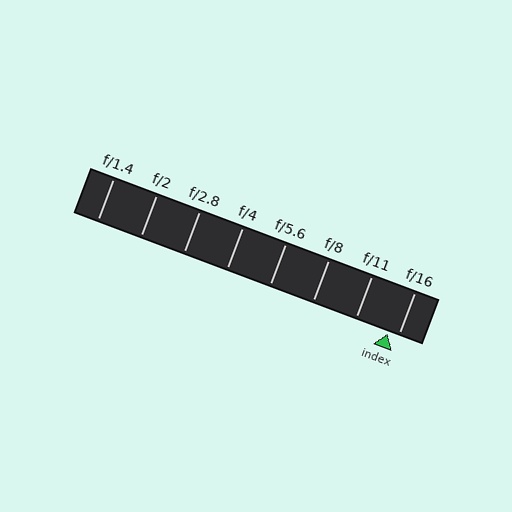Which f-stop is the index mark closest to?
The index mark is closest to f/16.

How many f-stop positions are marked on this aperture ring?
There are 8 f-stop positions marked.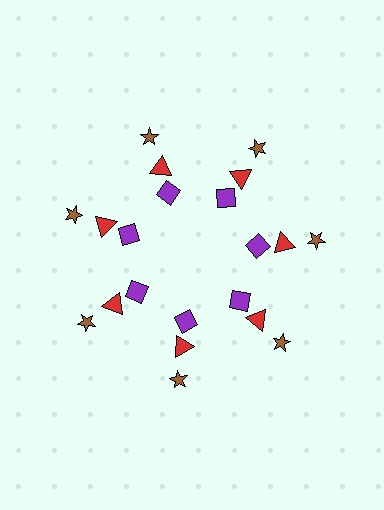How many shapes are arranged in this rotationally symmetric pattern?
There are 21 shapes, arranged in 7 groups of 3.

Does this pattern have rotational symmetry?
Yes, this pattern has 7-fold rotational symmetry. It looks the same after rotating 51 degrees around the center.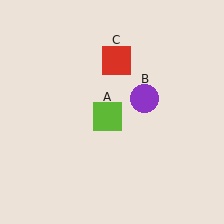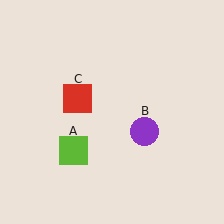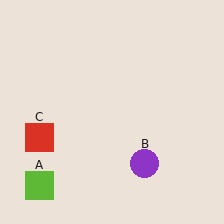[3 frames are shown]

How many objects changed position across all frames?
3 objects changed position: lime square (object A), purple circle (object B), red square (object C).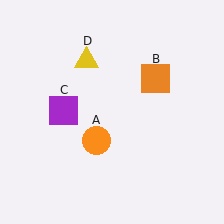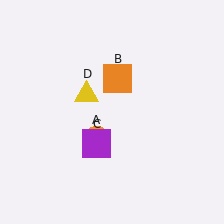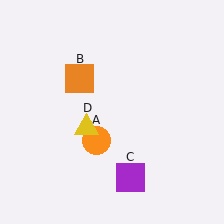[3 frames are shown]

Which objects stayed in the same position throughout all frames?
Orange circle (object A) remained stationary.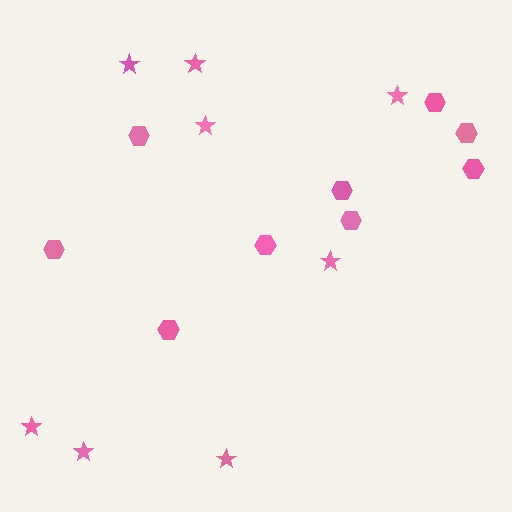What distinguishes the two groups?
There are 2 groups: one group of stars (8) and one group of hexagons (9).